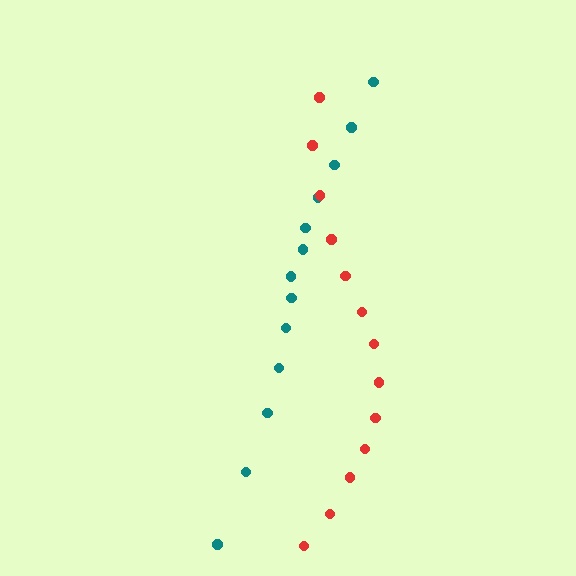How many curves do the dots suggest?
There are 2 distinct paths.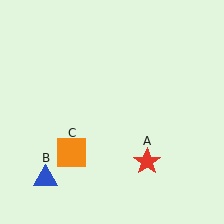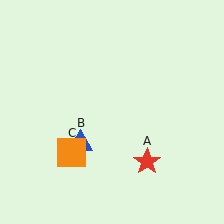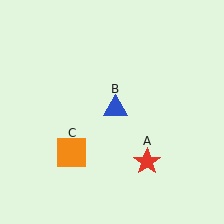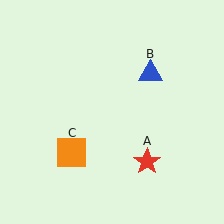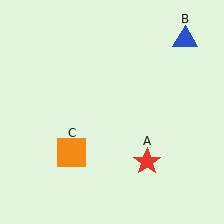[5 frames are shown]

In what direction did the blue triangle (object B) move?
The blue triangle (object B) moved up and to the right.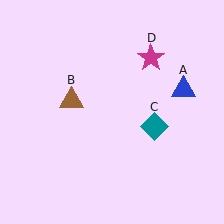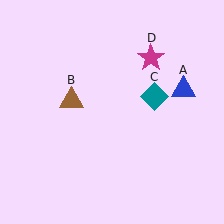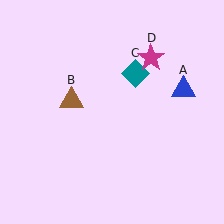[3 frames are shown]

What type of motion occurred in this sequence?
The teal diamond (object C) rotated counterclockwise around the center of the scene.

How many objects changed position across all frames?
1 object changed position: teal diamond (object C).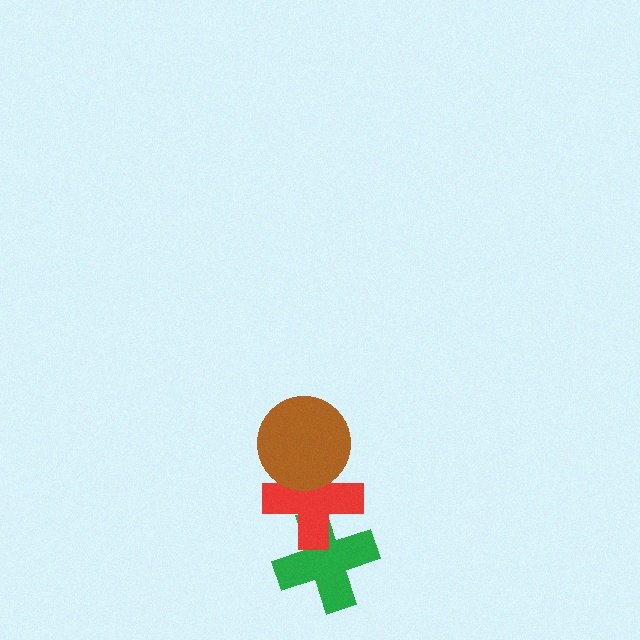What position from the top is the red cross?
The red cross is 2nd from the top.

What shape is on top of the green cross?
The red cross is on top of the green cross.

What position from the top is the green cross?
The green cross is 3rd from the top.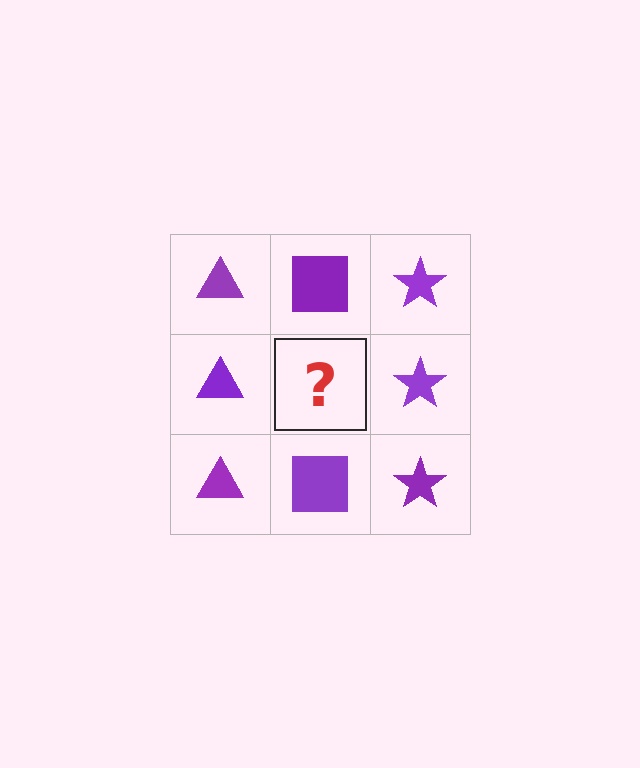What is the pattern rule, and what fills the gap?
The rule is that each column has a consistent shape. The gap should be filled with a purple square.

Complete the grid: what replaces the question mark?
The question mark should be replaced with a purple square.